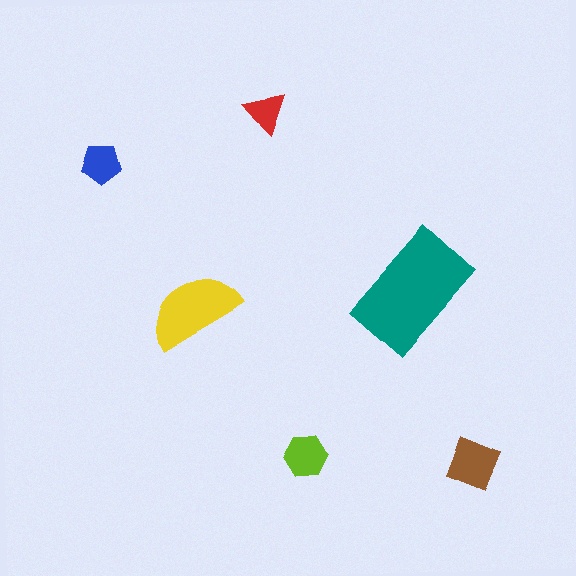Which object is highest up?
The red triangle is topmost.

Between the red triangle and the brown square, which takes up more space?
The brown square.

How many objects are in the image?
There are 6 objects in the image.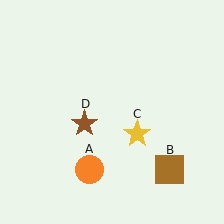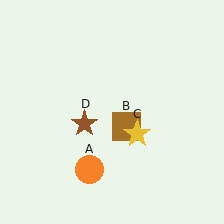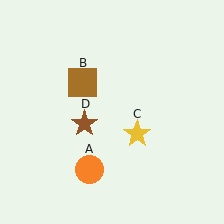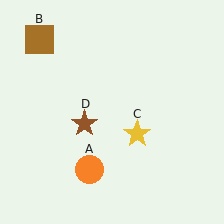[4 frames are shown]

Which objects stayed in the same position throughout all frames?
Orange circle (object A) and yellow star (object C) and brown star (object D) remained stationary.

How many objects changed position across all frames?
1 object changed position: brown square (object B).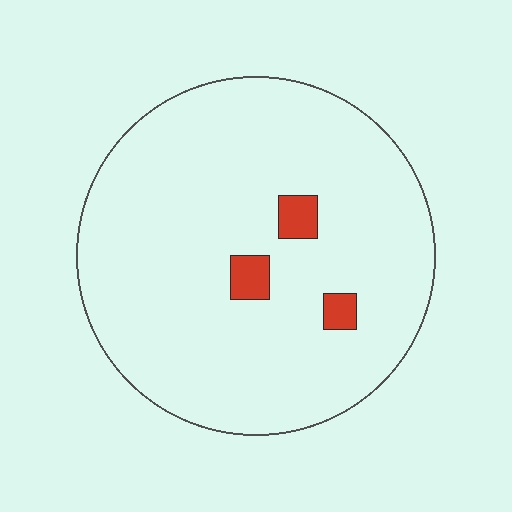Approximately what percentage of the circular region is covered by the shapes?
Approximately 5%.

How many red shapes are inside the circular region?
3.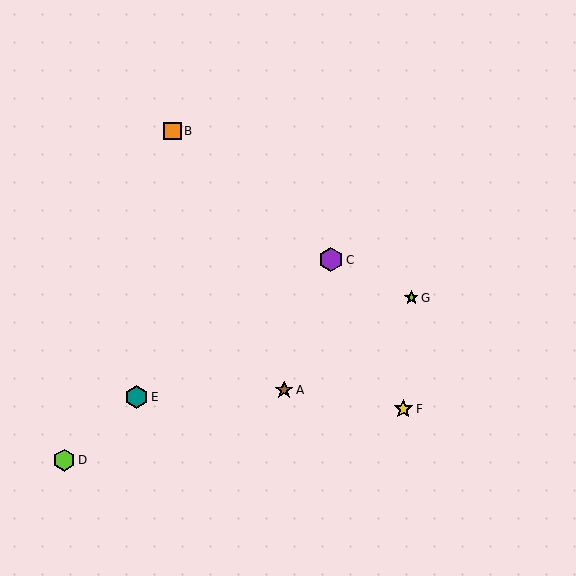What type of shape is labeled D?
Shape D is a lime hexagon.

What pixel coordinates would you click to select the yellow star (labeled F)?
Click at (403, 409) to select the yellow star F.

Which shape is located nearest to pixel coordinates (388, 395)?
The yellow star (labeled F) at (403, 409) is nearest to that location.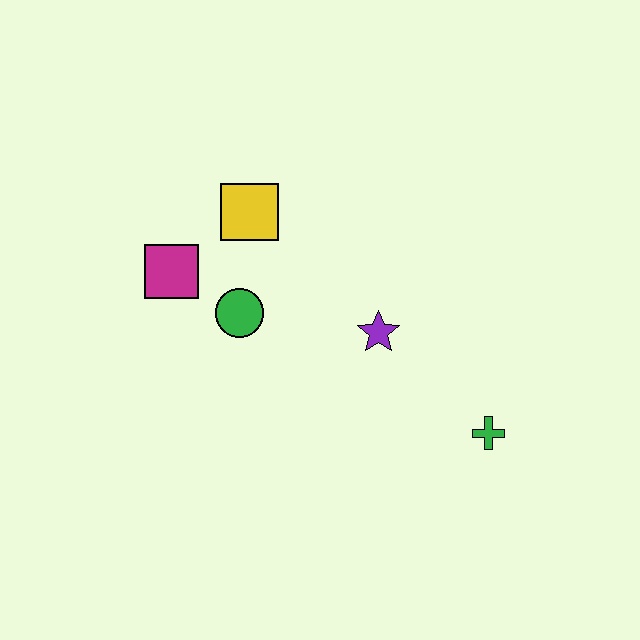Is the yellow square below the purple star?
No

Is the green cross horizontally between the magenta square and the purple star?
No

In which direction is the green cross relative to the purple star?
The green cross is to the right of the purple star.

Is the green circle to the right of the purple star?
No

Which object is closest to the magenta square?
The green circle is closest to the magenta square.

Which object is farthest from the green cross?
The magenta square is farthest from the green cross.